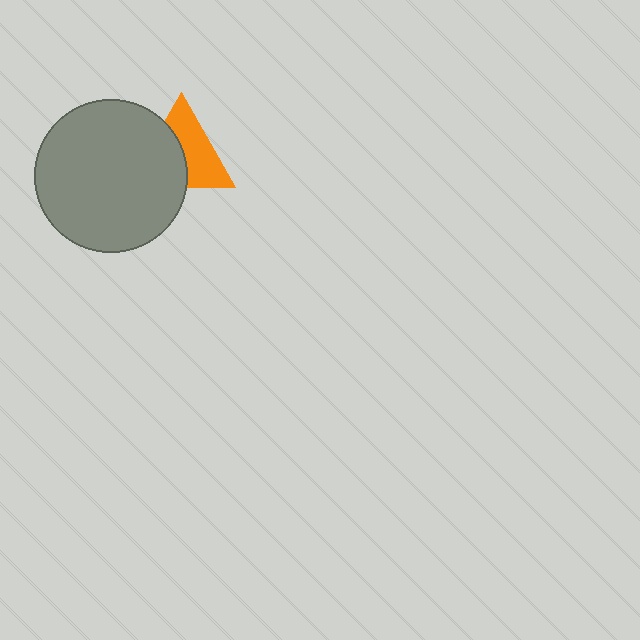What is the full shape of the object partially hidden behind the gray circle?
The partially hidden object is an orange triangle.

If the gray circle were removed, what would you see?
You would see the complete orange triangle.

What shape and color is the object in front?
The object in front is a gray circle.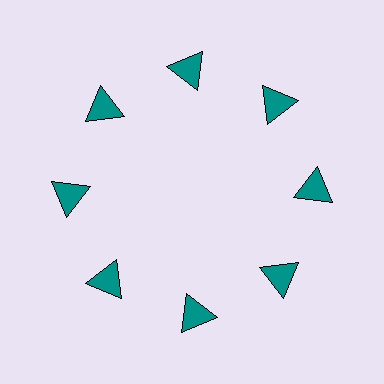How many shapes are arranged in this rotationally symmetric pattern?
There are 8 shapes, arranged in 8 groups of 1.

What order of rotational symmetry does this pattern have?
This pattern has 8-fold rotational symmetry.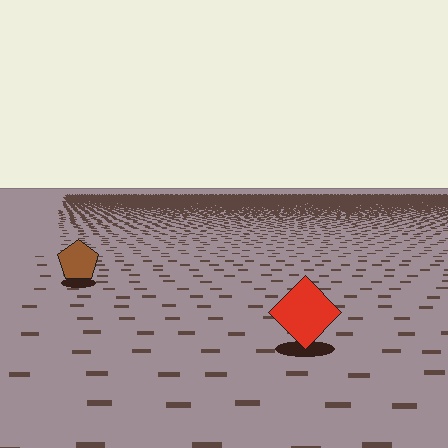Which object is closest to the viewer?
The red diamond is closest. The texture marks near it are larger and more spread out.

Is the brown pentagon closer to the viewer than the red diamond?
No. The red diamond is closer — you can tell from the texture gradient: the ground texture is coarser near it.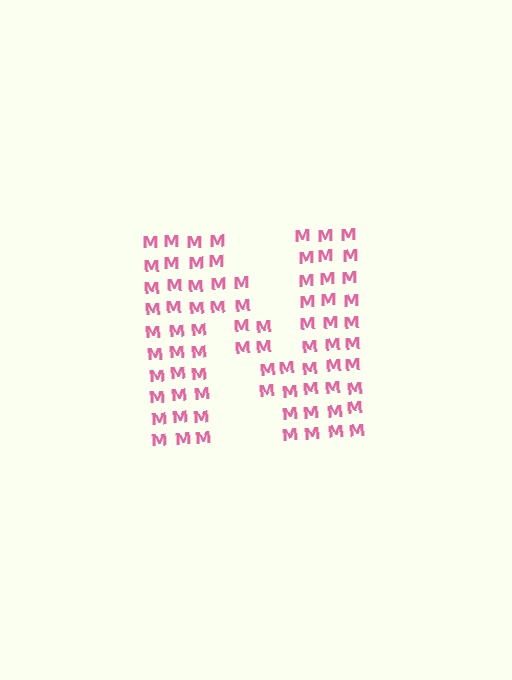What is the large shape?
The large shape is the letter N.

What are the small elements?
The small elements are letter M's.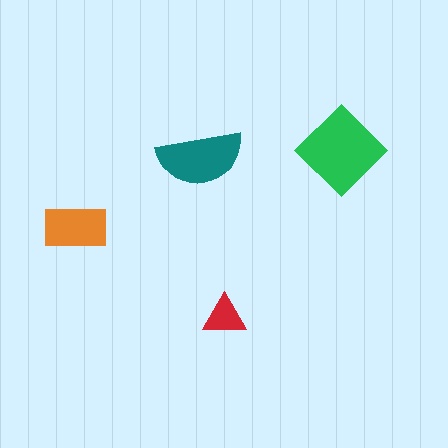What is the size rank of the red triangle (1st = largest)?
4th.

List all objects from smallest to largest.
The red triangle, the orange rectangle, the teal semicircle, the green diamond.